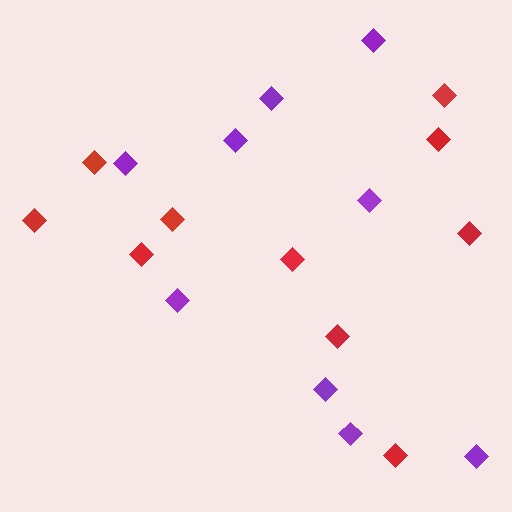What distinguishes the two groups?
There are 2 groups: one group of red diamonds (10) and one group of purple diamonds (9).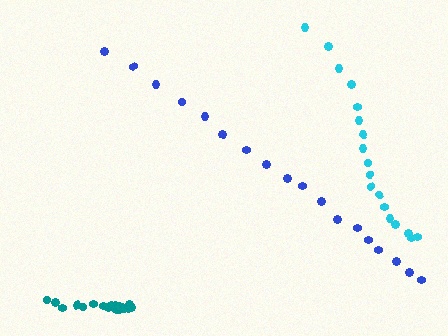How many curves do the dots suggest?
There are 3 distinct paths.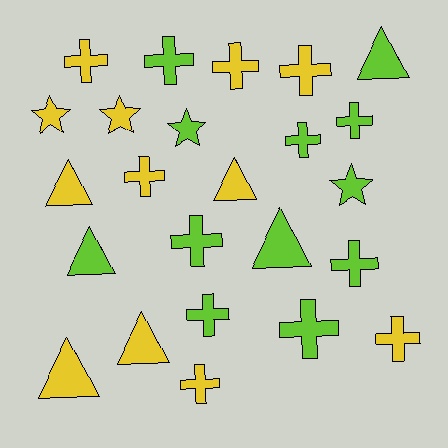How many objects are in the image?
There are 24 objects.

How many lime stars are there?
There are 2 lime stars.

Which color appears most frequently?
Lime, with 12 objects.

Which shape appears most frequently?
Cross, with 13 objects.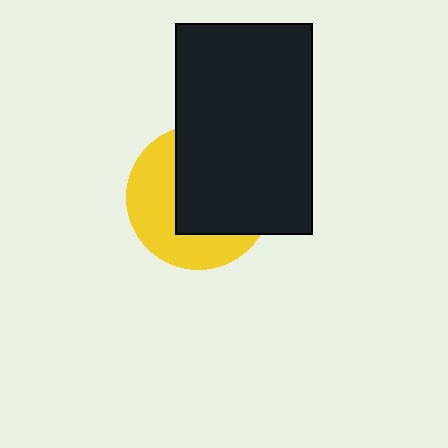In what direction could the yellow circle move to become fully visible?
The yellow circle could move toward the lower-left. That would shift it out from behind the black rectangle entirely.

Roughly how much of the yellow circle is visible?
A small part of it is visible (roughly 44%).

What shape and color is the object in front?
The object in front is a black rectangle.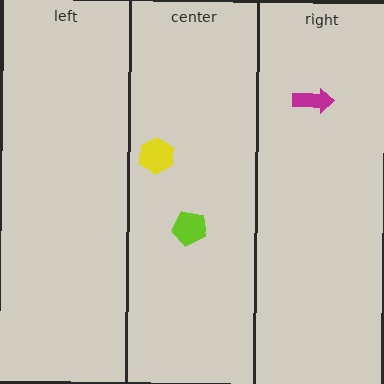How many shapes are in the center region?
2.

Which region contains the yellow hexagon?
The center region.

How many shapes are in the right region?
1.